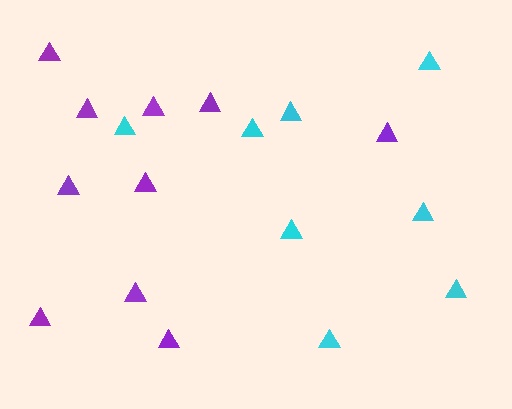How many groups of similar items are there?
There are 2 groups: one group of purple triangles (10) and one group of cyan triangles (8).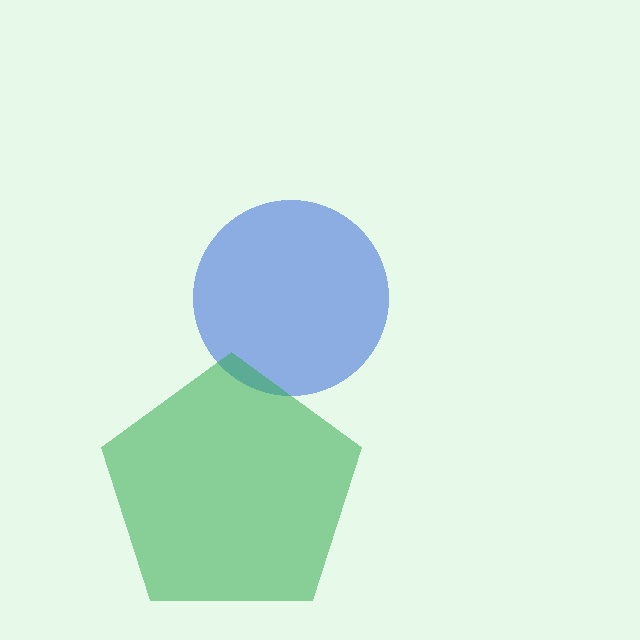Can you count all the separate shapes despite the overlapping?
Yes, there are 2 separate shapes.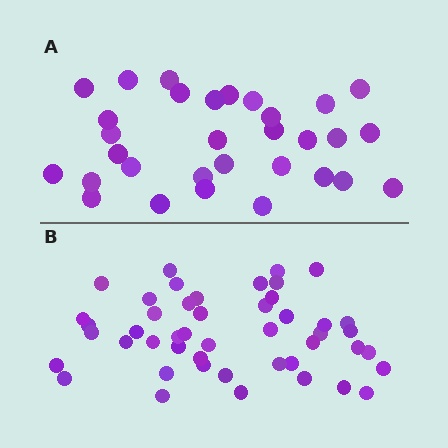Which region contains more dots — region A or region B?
Region B (the bottom region) has more dots.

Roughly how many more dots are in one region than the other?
Region B has approximately 15 more dots than region A.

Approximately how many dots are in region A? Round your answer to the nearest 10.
About 30 dots. (The exact count is 31, which rounds to 30.)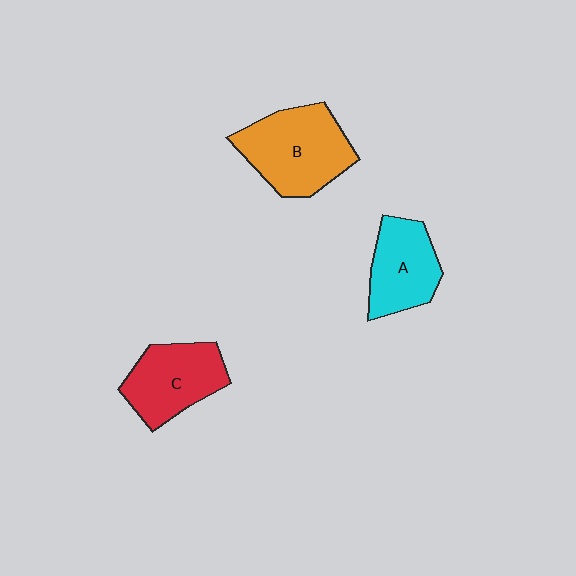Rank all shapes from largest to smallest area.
From largest to smallest: B (orange), C (red), A (cyan).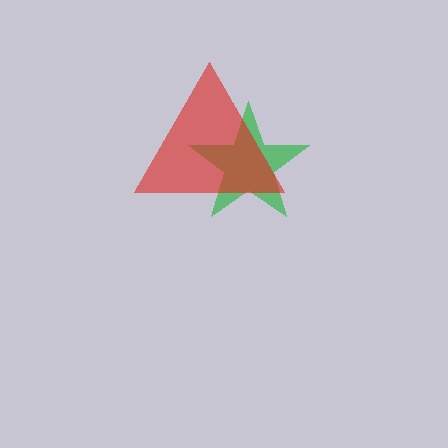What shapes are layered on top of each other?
The layered shapes are: a green star, a red triangle.